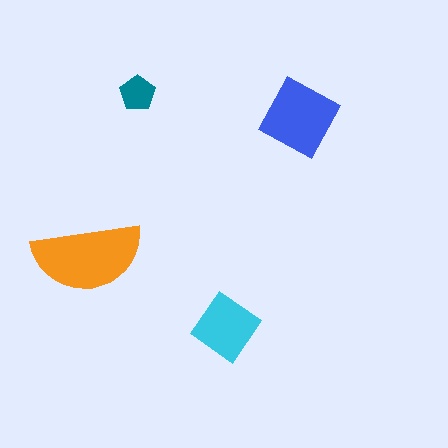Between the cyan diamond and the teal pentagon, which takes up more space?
The cyan diamond.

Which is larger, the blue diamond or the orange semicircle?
The orange semicircle.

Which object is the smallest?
The teal pentagon.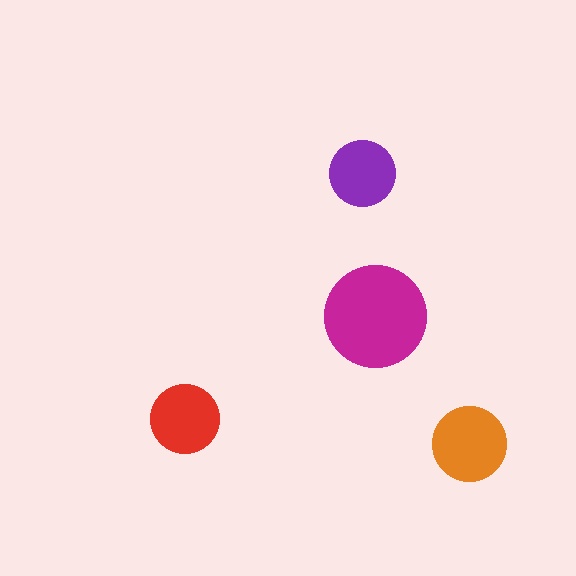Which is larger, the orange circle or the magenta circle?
The magenta one.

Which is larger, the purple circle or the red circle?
The red one.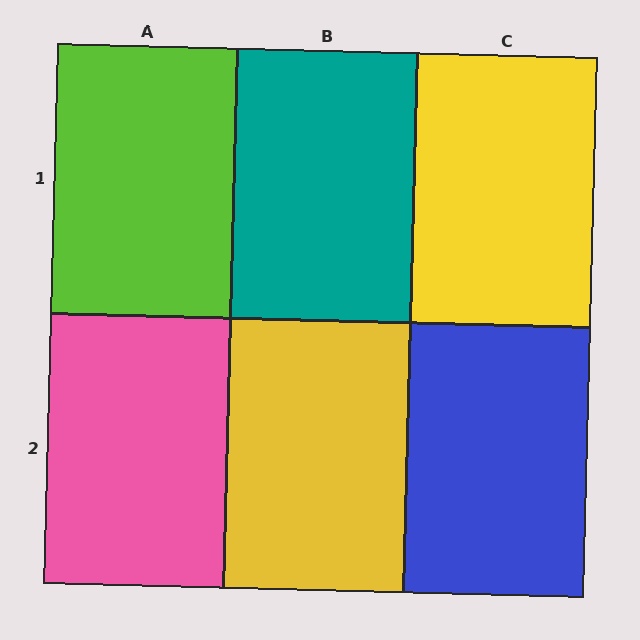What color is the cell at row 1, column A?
Lime.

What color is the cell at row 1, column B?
Teal.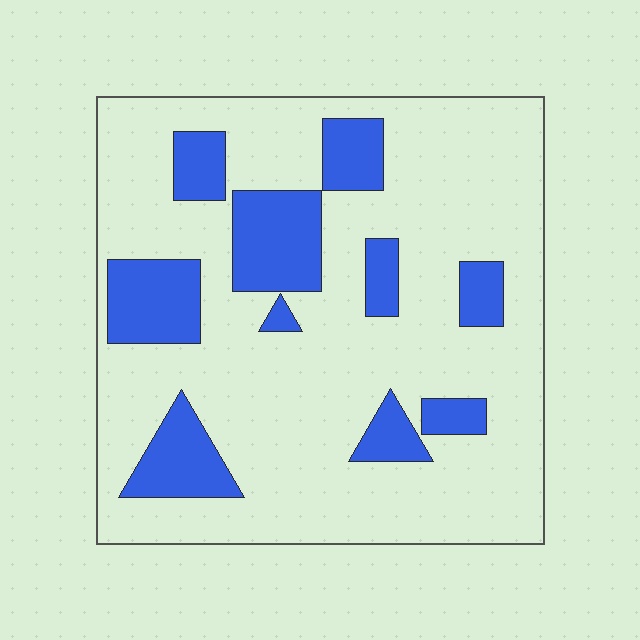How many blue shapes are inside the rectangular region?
10.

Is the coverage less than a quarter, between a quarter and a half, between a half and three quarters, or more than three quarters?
Less than a quarter.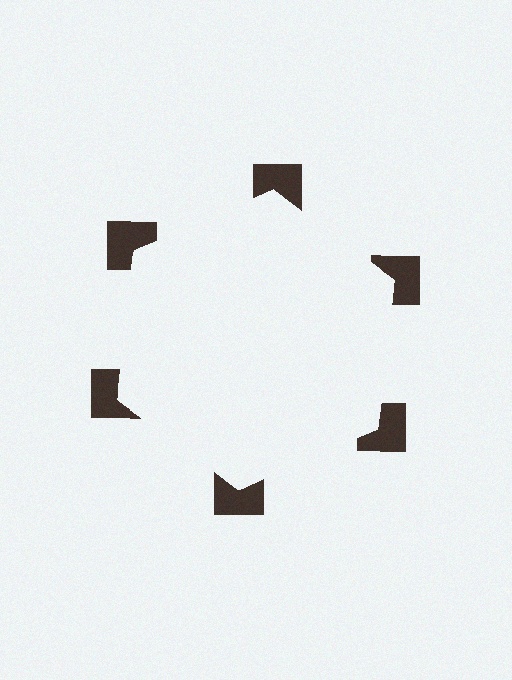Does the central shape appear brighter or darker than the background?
It typically appears slightly brighter than the background, even though no actual brightness change is drawn.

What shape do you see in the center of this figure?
An illusory hexagon — its edges are inferred from the aligned wedge cuts in the notched squares, not physically drawn.